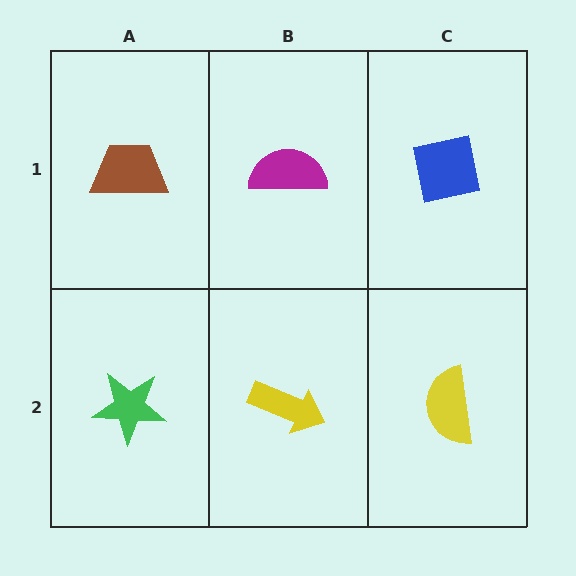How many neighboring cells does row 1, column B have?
3.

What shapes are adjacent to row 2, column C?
A blue square (row 1, column C), a yellow arrow (row 2, column B).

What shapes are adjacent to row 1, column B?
A yellow arrow (row 2, column B), a brown trapezoid (row 1, column A), a blue square (row 1, column C).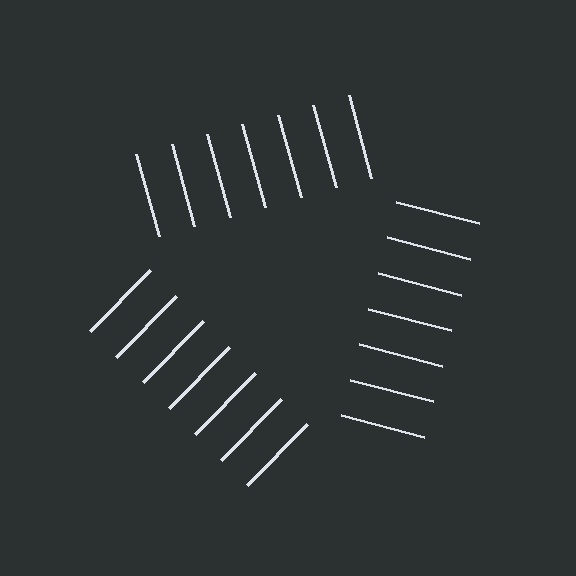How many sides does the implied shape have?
3 sides — the line-ends trace a triangle.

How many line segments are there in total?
21 — 7 along each of the 3 edges.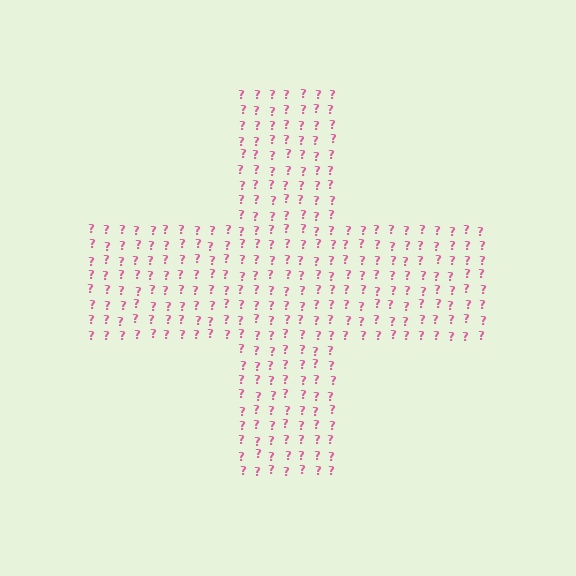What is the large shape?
The large shape is a cross.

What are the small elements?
The small elements are question marks.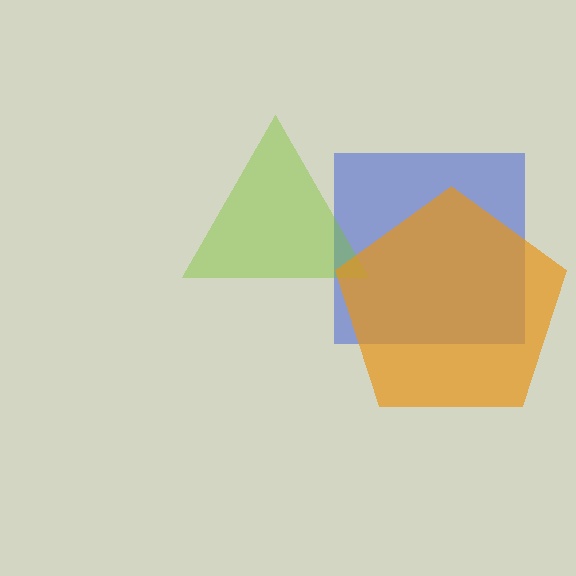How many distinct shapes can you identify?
There are 3 distinct shapes: a blue square, a lime triangle, an orange pentagon.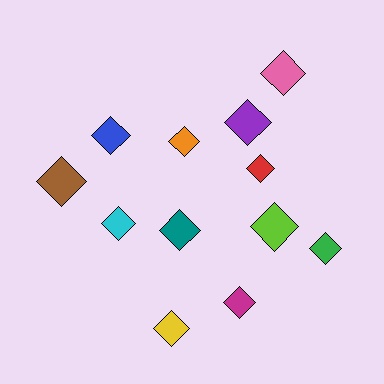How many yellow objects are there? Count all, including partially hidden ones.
There is 1 yellow object.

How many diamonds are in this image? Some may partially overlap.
There are 12 diamonds.